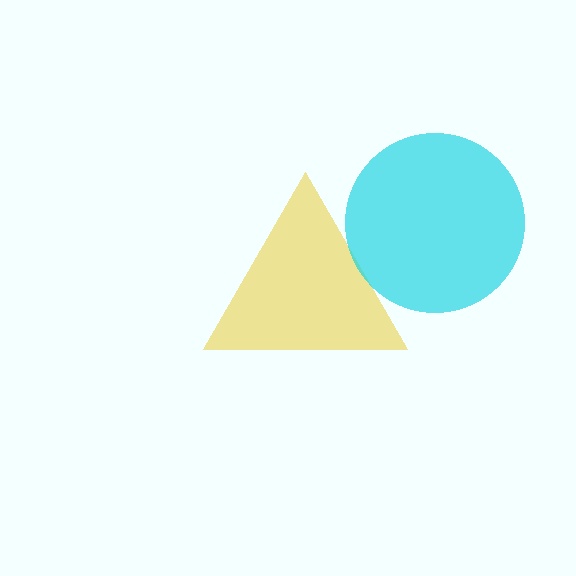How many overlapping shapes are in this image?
There are 2 overlapping shapes in the image.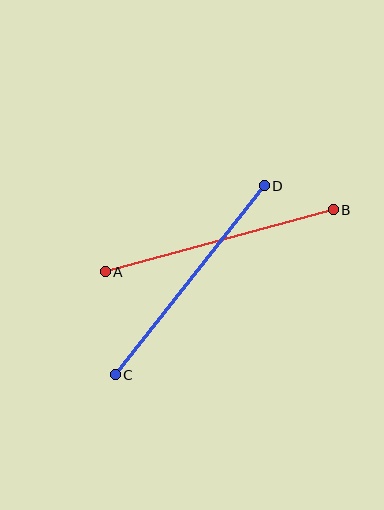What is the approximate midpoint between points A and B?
The midpoint is at approximately (219, 241) pixels.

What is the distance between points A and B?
The distance is approximately 236 pixels.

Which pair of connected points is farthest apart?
Points C and D are farthest apart.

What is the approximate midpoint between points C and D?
The midpoint is at approximately (190, 280) pixels.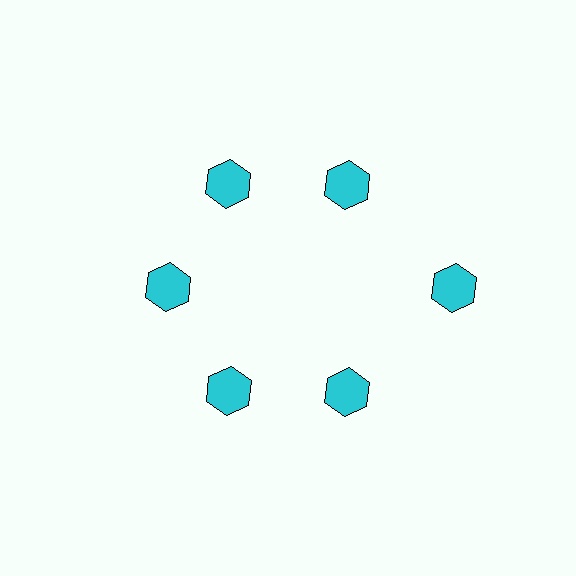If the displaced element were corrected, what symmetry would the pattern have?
It would have 6-fold rotational symmetry — the pattern would map onto itself every 60 degrees.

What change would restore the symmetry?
The symmetry would be restored by moving it inward, back onto the ring so that all 6 hexagons sit at equal angles and equal distance from the center.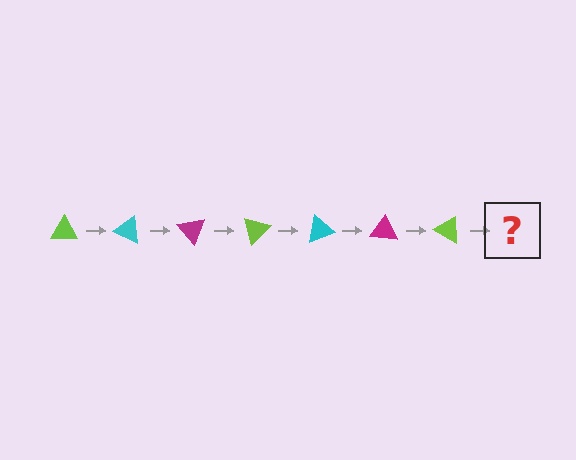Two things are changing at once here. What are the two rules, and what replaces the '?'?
The two rules are that it rotates 25 degrees each step and the color cycles through lime, cyan, and magenta. The '?' should be a cyan triangle, rotated 175 degrees from the start.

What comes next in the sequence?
The next element should be a cyan triangle, rotated 175 degrees from the start.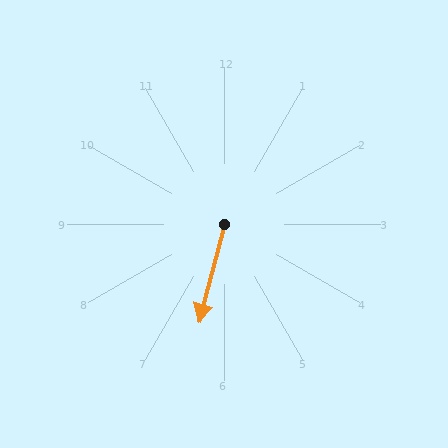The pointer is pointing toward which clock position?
Roughly 6 o'clock.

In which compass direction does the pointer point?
South.